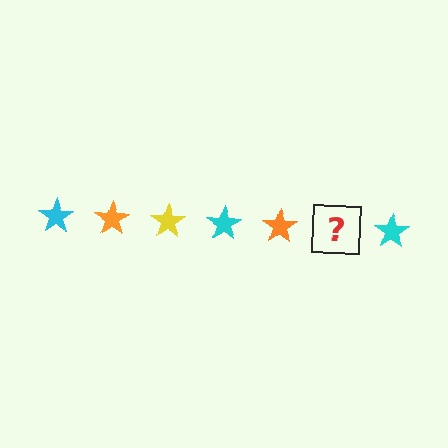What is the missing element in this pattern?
The missing element is a yellow star.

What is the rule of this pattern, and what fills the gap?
The rule is that the pattern cycles through cyan, orange, yellow stars. The gap should be filled with a yellow star.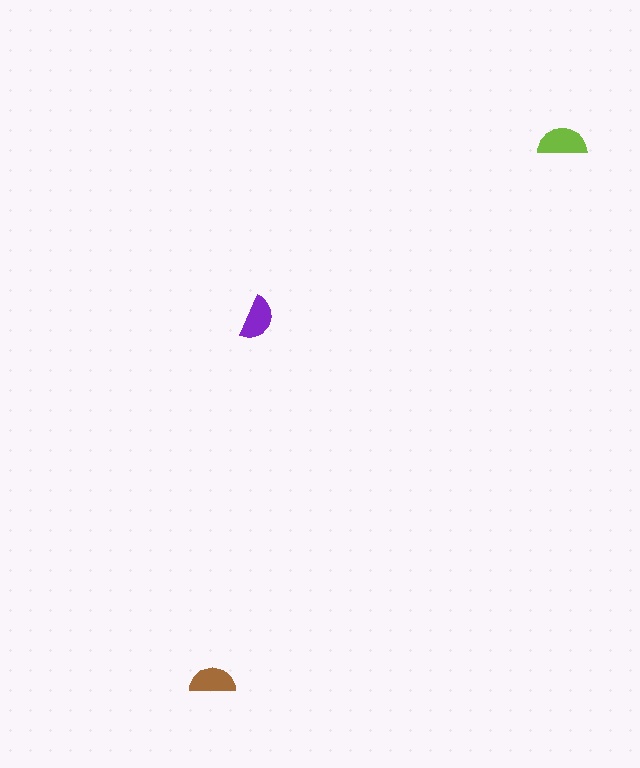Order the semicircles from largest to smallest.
the lime one, the brown one, the purple one.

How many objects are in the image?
There are 3 objects in the image.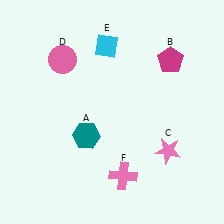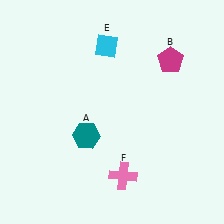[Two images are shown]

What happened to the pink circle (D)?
The pink circle (D) was removed in Image 2. It was in the top-left area of Image 1.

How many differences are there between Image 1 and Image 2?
There are 2 differences between the two images.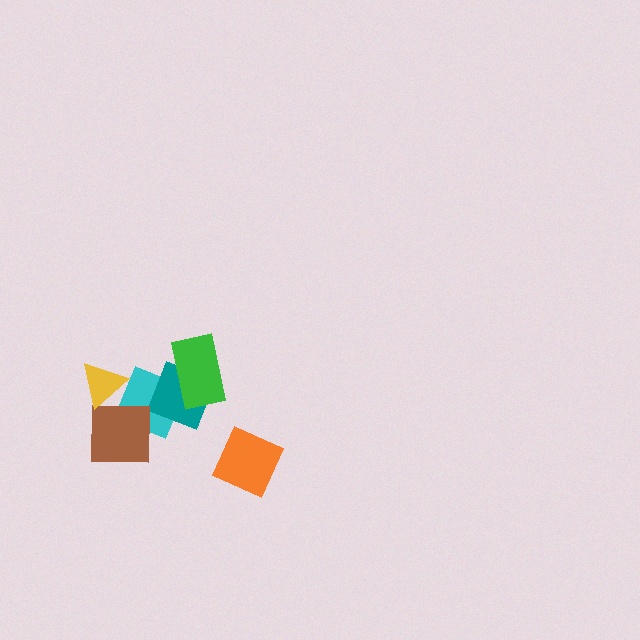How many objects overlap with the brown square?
2 objects overlap with the brown square.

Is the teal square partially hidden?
Yes, it is partially covered by another shape.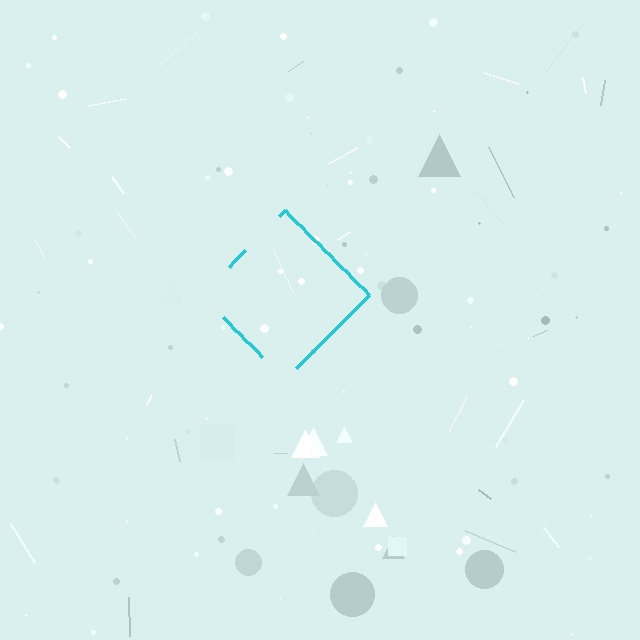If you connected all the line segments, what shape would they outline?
They would outline a diamond.